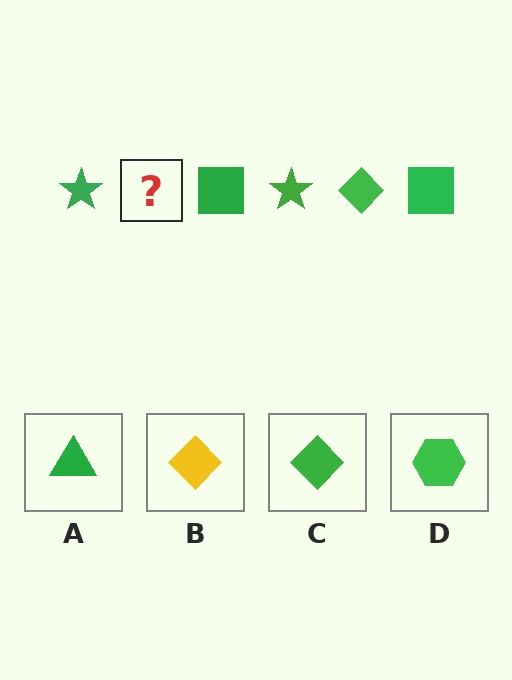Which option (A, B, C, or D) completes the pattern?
C.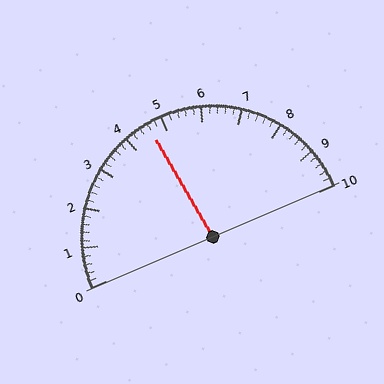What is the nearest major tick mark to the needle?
The nearest major tick mark is 5.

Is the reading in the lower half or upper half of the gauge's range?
The reading is in the lower half of the range (0 to 10).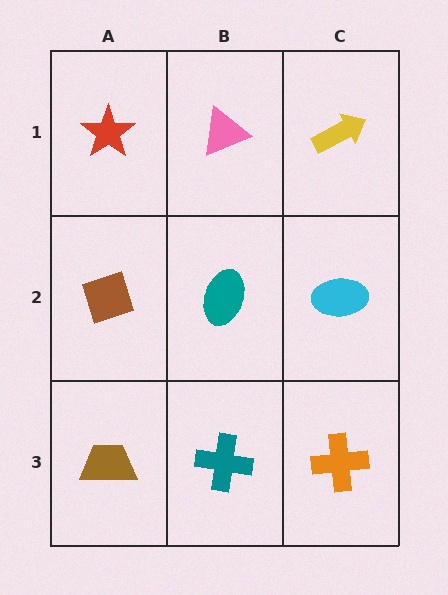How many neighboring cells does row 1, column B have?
3.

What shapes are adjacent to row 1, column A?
A brown diamond (row 2, column A), a pink triangle (row 1, column B).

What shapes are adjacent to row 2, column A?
A red star (row 1, column A), a brown trapezoid (row 3, column A), a teal ellipse (row 2, column B).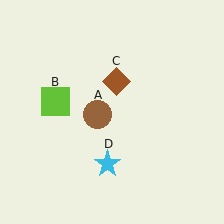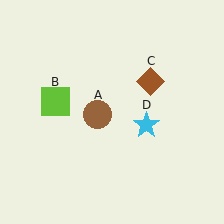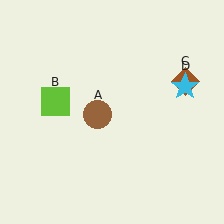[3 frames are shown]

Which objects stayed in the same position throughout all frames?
Brown circle (object A) and lime square (object B) remained stationary.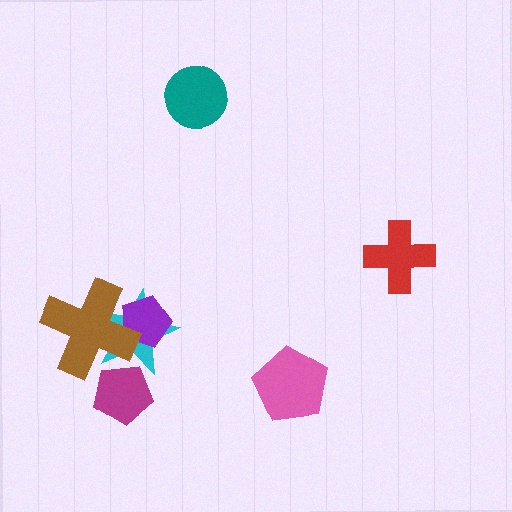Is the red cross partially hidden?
No, no other shape covers it.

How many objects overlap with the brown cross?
2 objects overlap with the brown cross.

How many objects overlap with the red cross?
0 objects overlap with the red cross.